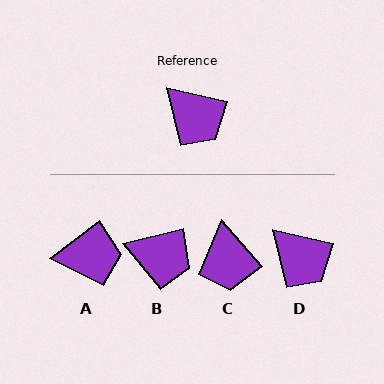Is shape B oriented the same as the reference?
No, it is off by about 27 degrees.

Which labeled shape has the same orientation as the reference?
D.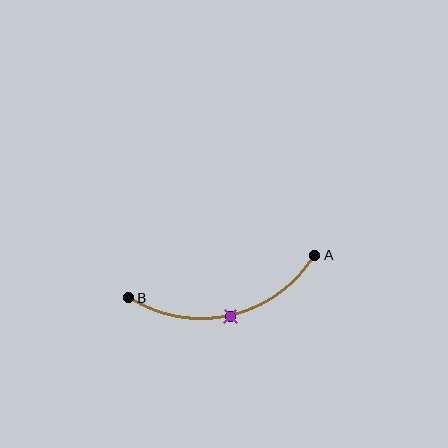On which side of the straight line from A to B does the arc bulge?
The arc bulges below the straight line connecting A and B.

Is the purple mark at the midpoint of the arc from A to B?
Yes. The purple mark lies on the arc at equal arc-length from both A and B — it is the arc midpoint.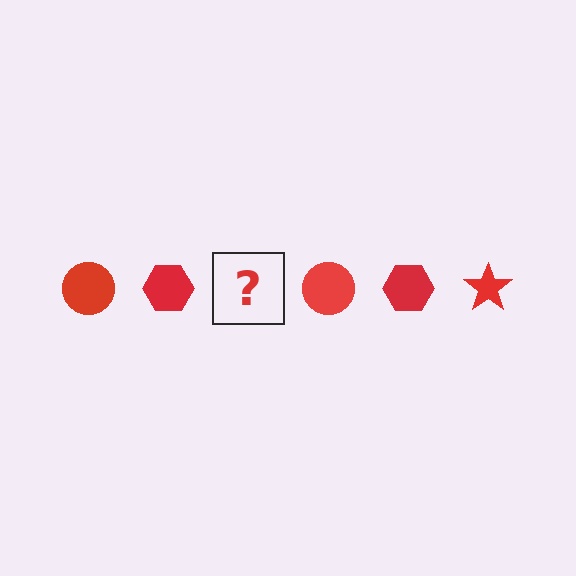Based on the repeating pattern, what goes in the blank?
The blank should be a red star.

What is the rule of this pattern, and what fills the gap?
The rule is that the pattern cycles through circle, hexagon, star shapes in red. The gap should be filled with a red star.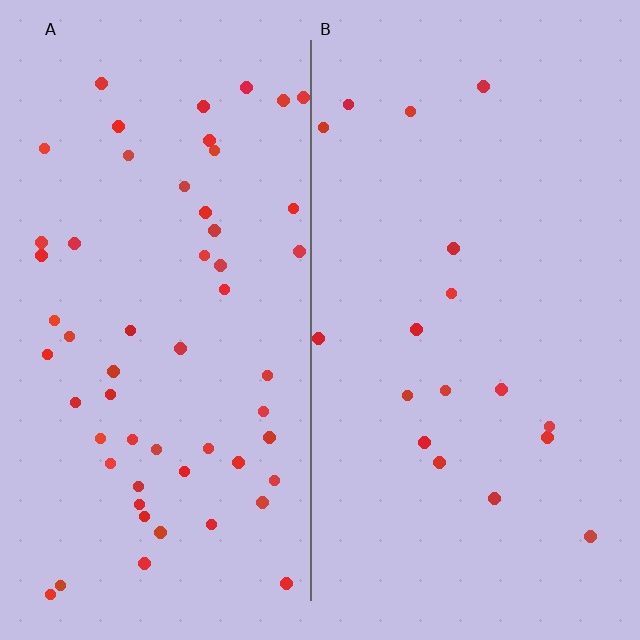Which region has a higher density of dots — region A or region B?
A (the left).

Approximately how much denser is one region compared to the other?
Approximately 3.2× — region A over region B.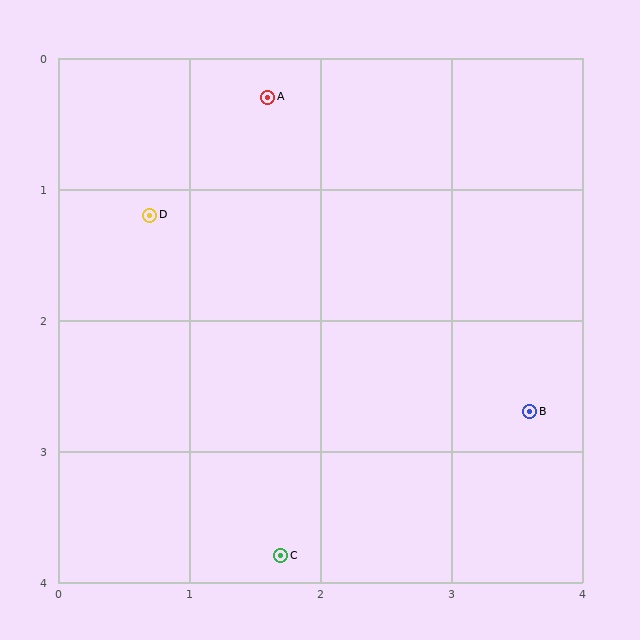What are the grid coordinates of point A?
Point A is at approximately (1.6, 0.3).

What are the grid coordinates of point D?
Point D is at approximately (0.7, 1.2).